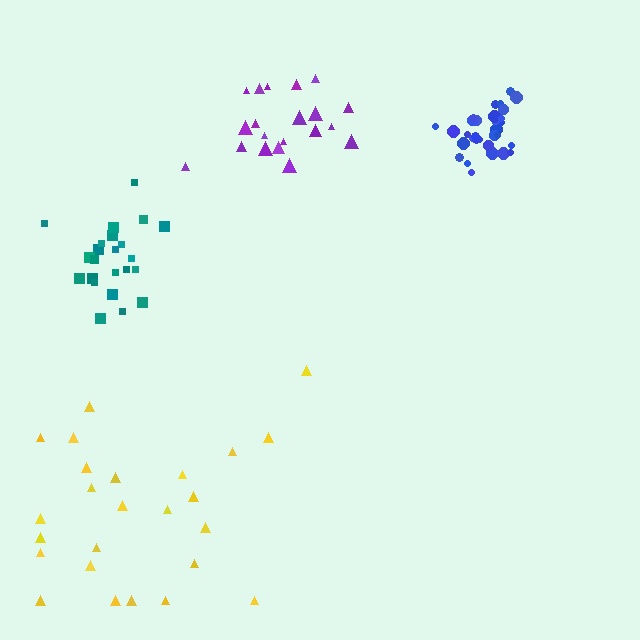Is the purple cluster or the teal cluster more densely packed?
Teal.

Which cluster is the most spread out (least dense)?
Yellow.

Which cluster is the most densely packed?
Blue.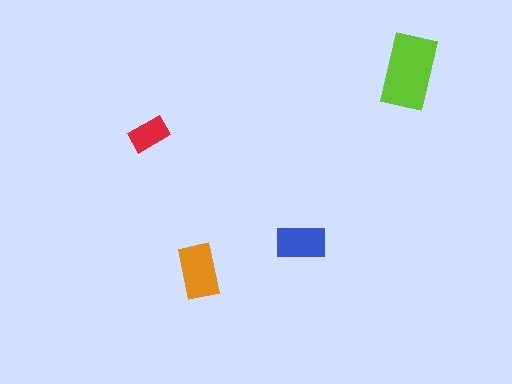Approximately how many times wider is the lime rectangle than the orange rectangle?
About 1.5 times wider.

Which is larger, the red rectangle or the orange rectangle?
The orange one.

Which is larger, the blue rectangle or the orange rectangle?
The orange one.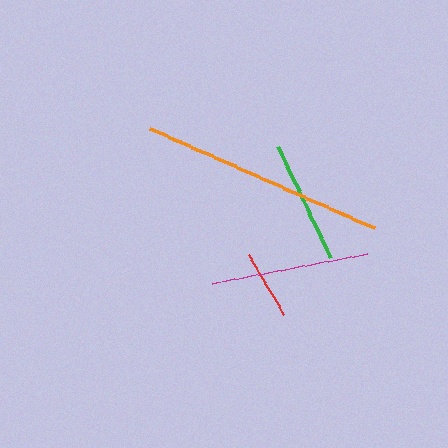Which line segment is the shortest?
The red line is the shortest at approximately 70 pixels.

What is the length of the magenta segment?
The magenta segment is approximately 157 pixels long.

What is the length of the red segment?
The red segment is approximately 70 pixels long.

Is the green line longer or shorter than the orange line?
The orange line is longer than the green line.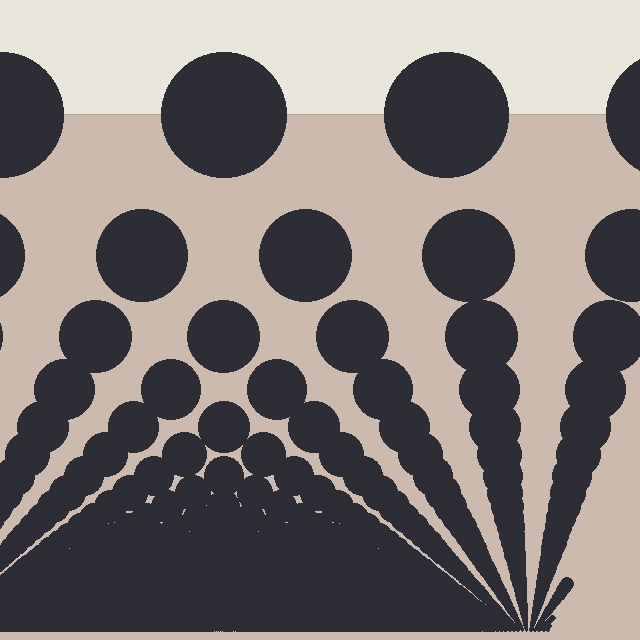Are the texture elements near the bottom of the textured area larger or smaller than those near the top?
Smaller. The gradient is inverted — elements near the bottom are smaller and denser.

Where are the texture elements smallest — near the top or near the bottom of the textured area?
Near the bottom.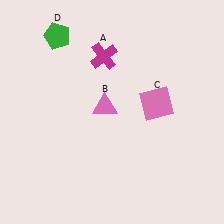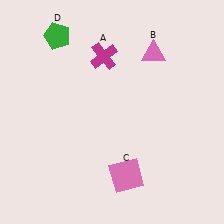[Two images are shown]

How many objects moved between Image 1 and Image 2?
2 objects moved between the two images.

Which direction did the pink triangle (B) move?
The pink triangle (B) moved up.